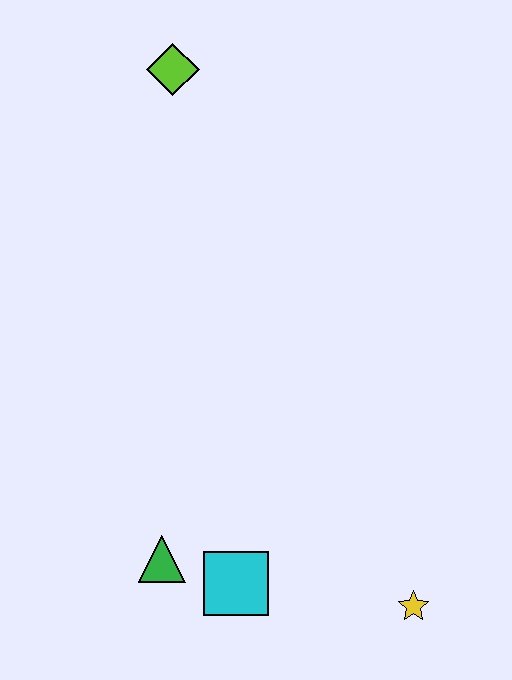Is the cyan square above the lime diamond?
No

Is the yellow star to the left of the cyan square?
No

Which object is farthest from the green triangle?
The lime diamond is farthest from the green triangle.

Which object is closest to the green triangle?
The cyan square is closest to the green triangle.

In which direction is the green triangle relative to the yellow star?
The green triangle is to the left of the yellow star.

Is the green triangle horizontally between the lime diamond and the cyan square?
No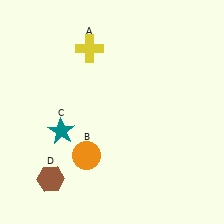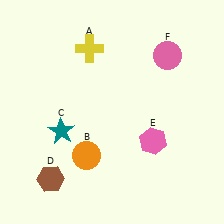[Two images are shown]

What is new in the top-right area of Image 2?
A pink circle (F) was added in the top-right area of Image 2.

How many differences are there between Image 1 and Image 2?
There are 2 differences between the two images.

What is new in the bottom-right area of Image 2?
A pink hexagon (E) was added in the bottom-right area of Image 2.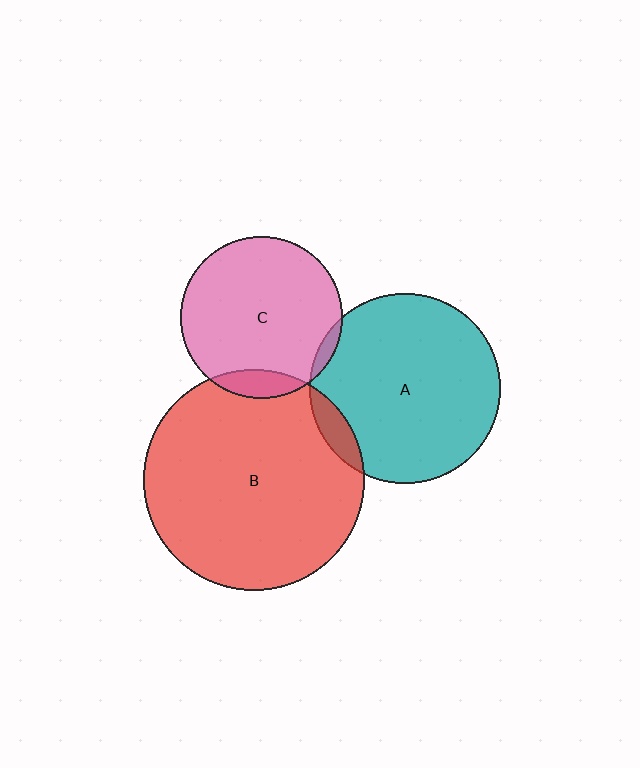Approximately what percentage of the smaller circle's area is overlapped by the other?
Approximately 10%.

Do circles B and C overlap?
Yes.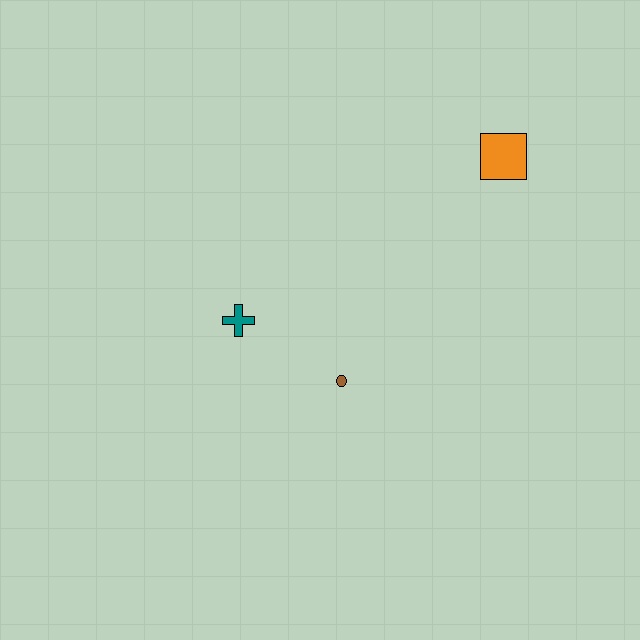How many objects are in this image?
There are 3 objects.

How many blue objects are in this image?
There are no blue objects.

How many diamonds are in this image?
There are no diamonds.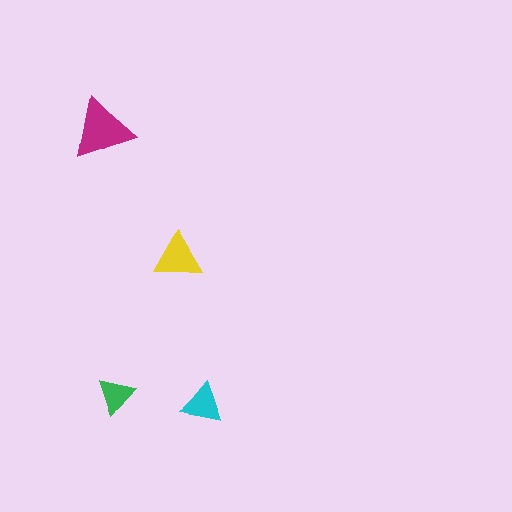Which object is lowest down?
The cyan triangle is bottommost.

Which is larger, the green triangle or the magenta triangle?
The magenta one.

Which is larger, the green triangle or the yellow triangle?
The yellow one.